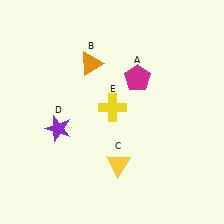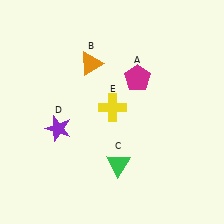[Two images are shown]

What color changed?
The triangle (C) changed from yellow in Image 1 to green in Image 2.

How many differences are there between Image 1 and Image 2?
There is 1 difference between the two images.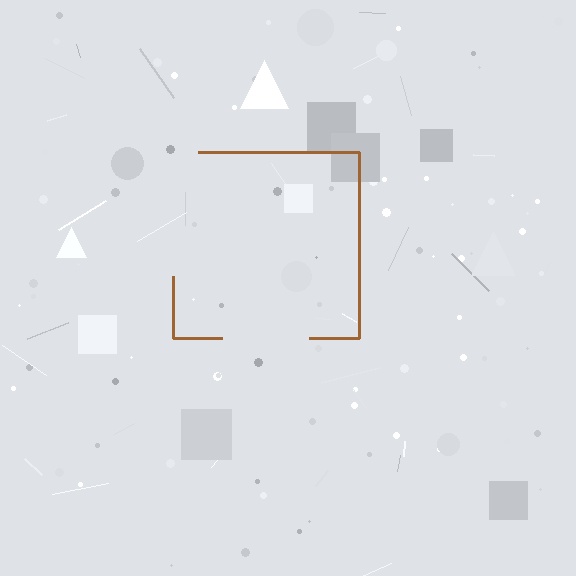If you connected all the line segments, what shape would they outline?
They would outline a square.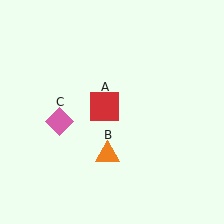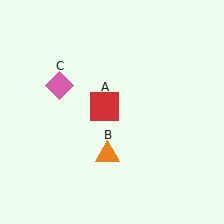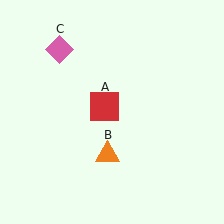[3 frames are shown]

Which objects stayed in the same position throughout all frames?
Red square (object A) and orange triangle (object B) remained stationary.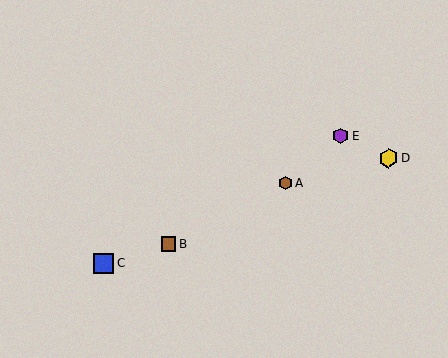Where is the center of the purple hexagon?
The center of the purple hexagon is at (341, 136).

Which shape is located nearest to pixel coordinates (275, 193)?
The brown hexagon (labeled A) at (285, 183) is nearest to that location.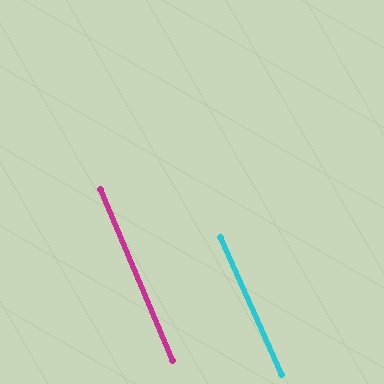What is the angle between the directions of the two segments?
Approximately 1 degree.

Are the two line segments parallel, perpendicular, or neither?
Parallel — their directions differ by only 1.4°.